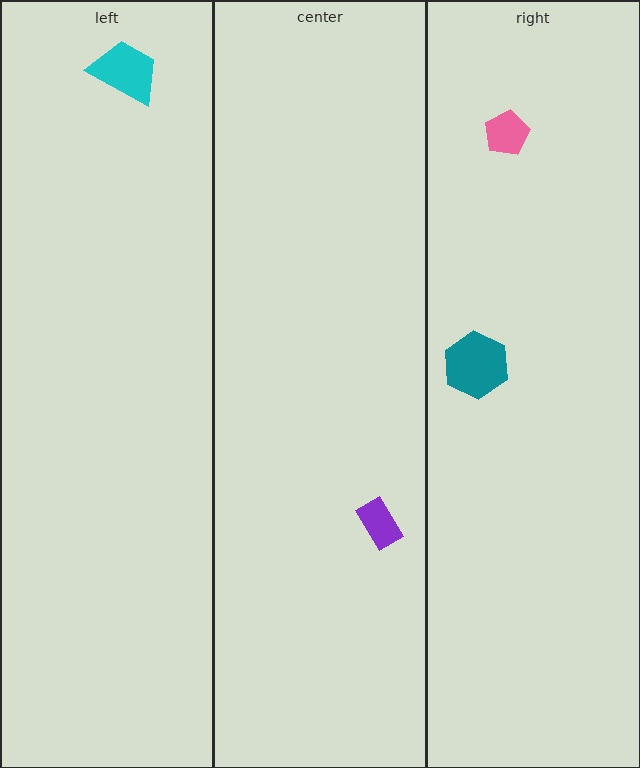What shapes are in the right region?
The pink pentagon, the teal hexagon.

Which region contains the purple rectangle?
The center region.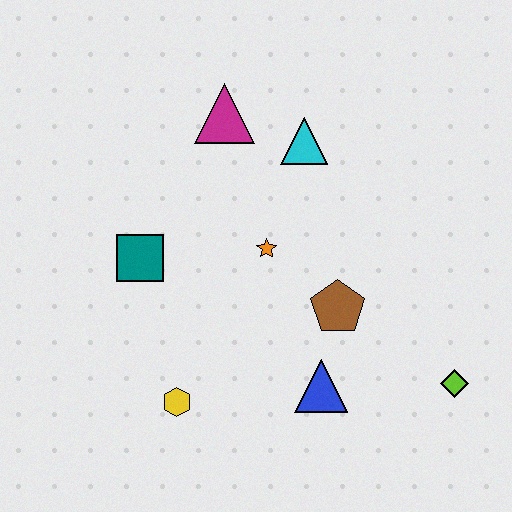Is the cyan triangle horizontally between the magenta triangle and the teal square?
No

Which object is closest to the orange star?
The brown pentagon is closest to the orange star.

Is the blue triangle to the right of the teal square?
Yes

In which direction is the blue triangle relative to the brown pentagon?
The blue triangle is below the brown pentagon.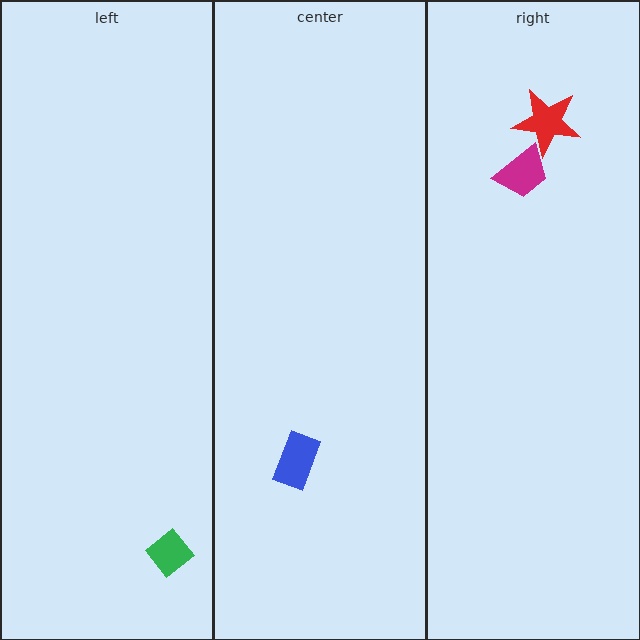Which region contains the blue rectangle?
The center region.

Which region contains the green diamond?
The left region.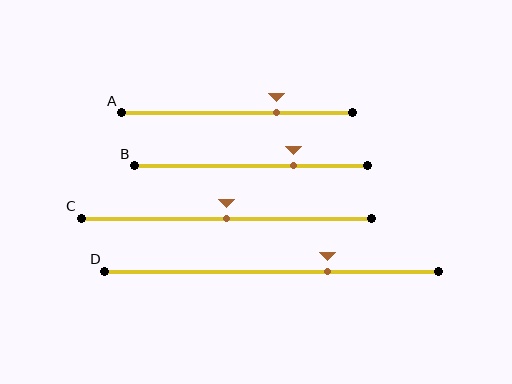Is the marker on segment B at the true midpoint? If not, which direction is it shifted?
No, the marker on segment B is shifted to the right by about 18% of the segment length.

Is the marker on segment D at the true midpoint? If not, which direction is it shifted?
No, the marker on segment D is shifted to the right by about 16% of the segment length.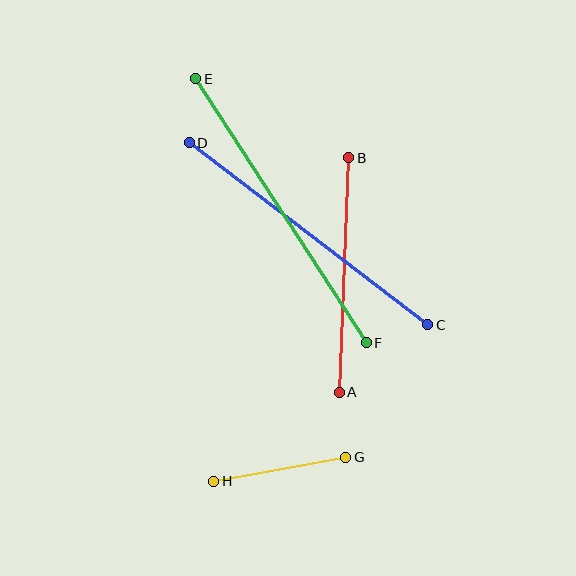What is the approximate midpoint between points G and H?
The midpoint is at approximately (280, 469) pixels.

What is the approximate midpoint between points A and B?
The midpoint is at approximately (344, 275) pixels.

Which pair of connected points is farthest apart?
Points E and F are farthest apart.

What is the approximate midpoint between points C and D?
The midpoint is at approximately (308, 234) pixels.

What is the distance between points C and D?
The distance is approximately 300 pixels.